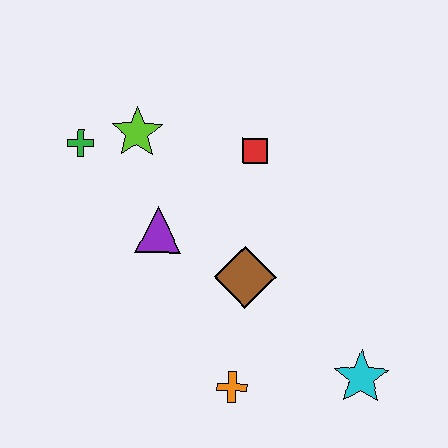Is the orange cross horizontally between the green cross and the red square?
Yes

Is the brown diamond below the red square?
Yes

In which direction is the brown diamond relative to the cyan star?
The brown diamond is to the left of the cyan star.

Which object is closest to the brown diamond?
The purple triangle is closest to the brown diamond.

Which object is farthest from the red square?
The cyan star is farthest from the red square.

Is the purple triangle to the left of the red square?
Yes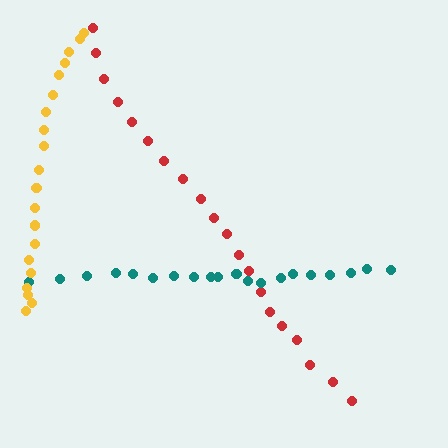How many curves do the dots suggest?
There are 3 distinct paths.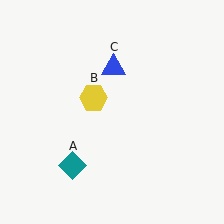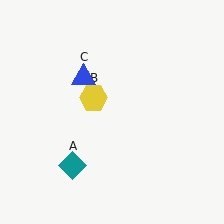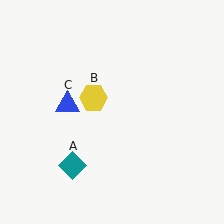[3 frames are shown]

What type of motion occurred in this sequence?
The blue triangle (object C) rotated counterclockwise around the center of the scene.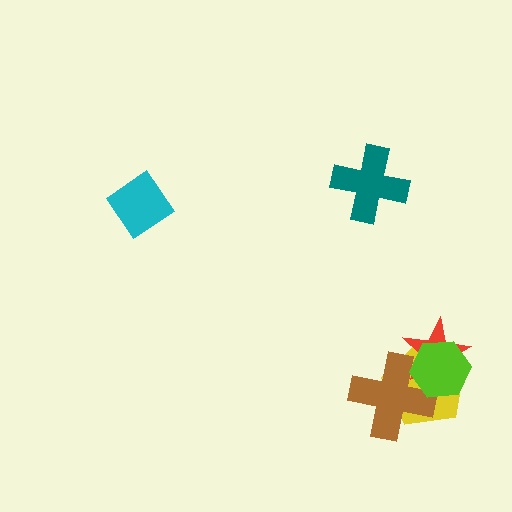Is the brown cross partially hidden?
Yes, it is partially covered by another shape.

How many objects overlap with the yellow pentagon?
3 objects overlap with the yellow pentagon.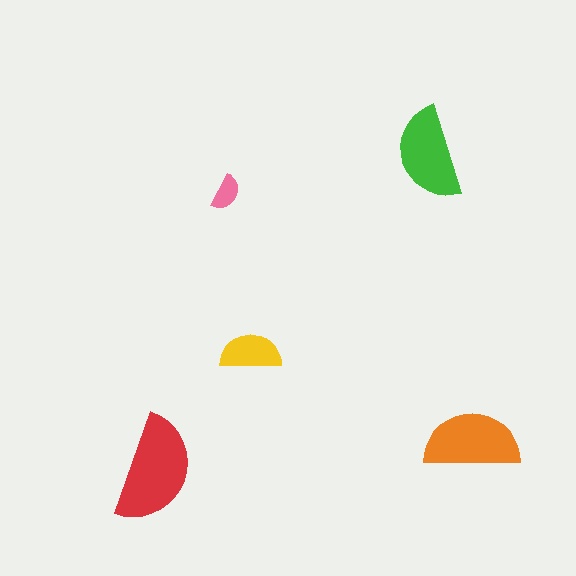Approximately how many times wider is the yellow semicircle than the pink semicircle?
About 1.5 times wider.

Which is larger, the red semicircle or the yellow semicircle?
The red one.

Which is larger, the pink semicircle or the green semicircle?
The green one.